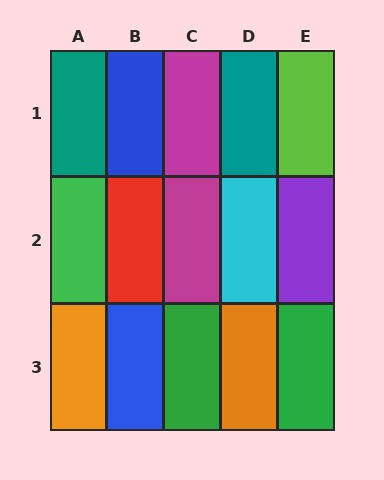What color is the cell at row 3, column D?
Orange.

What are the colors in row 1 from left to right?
Teal, blue, magenta, teal, lime.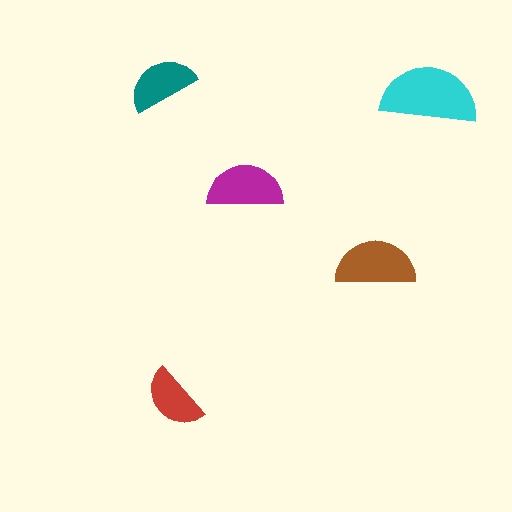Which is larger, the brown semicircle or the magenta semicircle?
The brown one.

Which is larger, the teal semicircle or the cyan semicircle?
The cyan one.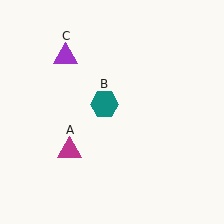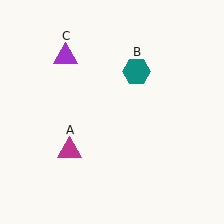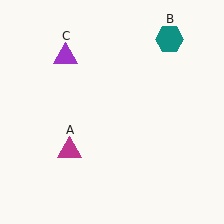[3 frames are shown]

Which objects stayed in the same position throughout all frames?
Magenta triangle (object A) and purple triangle (object C) remained stationary.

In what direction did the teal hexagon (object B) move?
The teal hexagon (object B) moved up and to the right.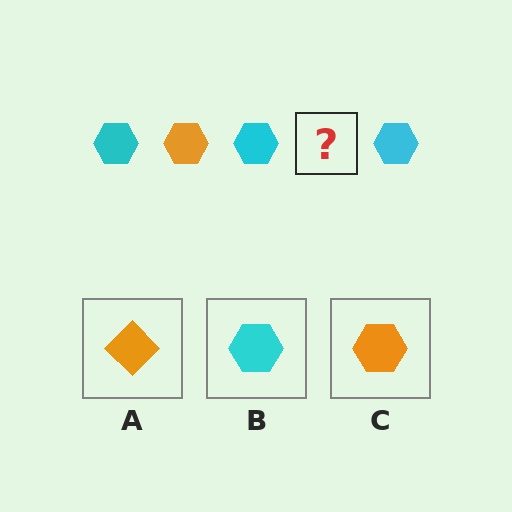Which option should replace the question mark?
Option C.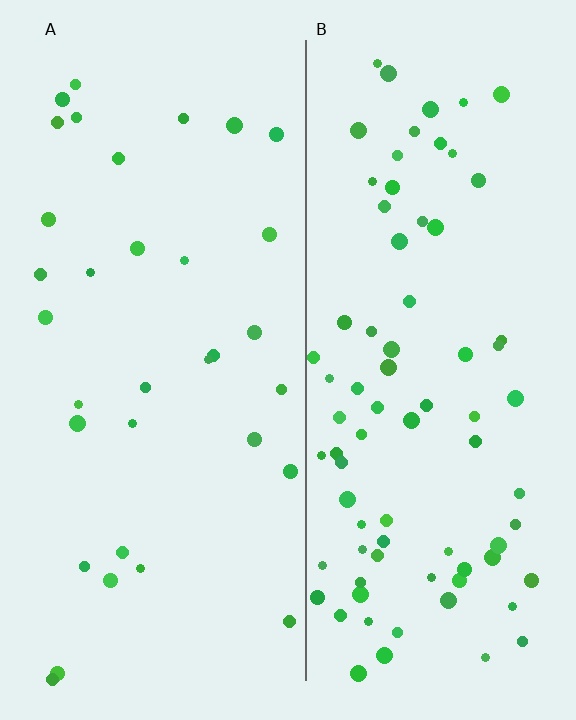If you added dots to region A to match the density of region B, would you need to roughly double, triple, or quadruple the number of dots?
Approximately double.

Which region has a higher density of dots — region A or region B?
B (the right).